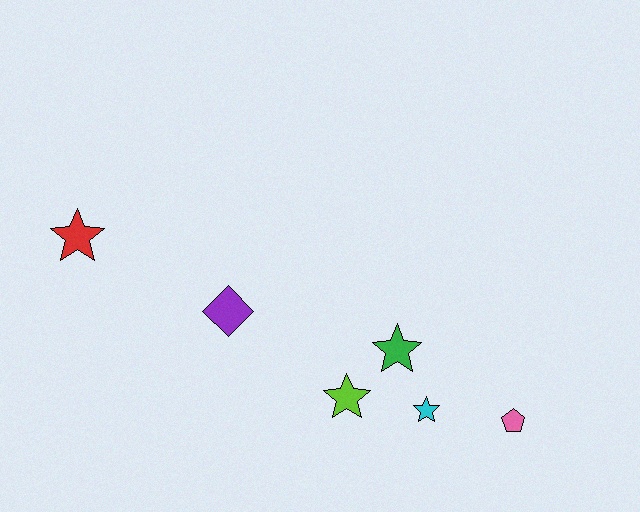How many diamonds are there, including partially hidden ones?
There is 1 diamond.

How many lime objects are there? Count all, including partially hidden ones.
There is 1 lime object.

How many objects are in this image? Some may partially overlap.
There are 6 objects.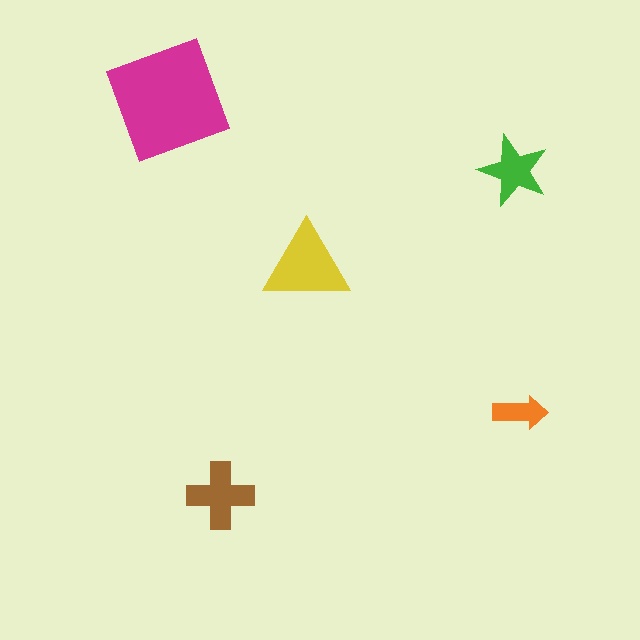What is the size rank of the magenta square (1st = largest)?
1st.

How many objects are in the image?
There are 5 objects in the image.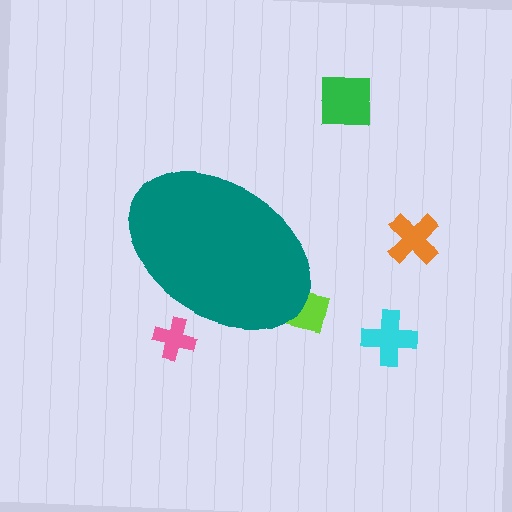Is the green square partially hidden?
No, the green square is fully visible.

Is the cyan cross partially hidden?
No, the cyan cross is fully visible.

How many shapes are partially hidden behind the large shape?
2 shapes are partially hidden.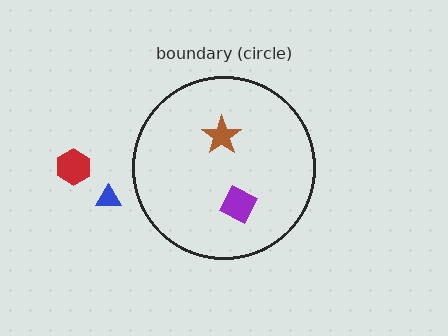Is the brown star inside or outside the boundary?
Inside.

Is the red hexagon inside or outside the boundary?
Outside.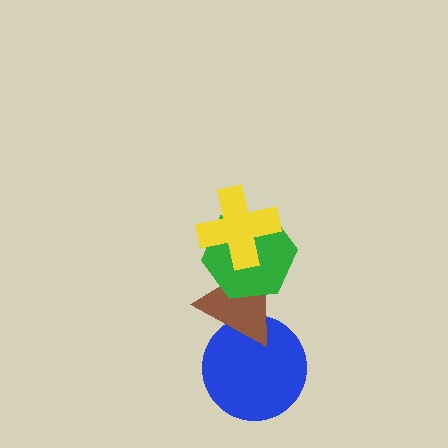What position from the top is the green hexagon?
The green hexagon is 2nd from the top.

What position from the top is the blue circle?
The blue circle is 4th from the top.